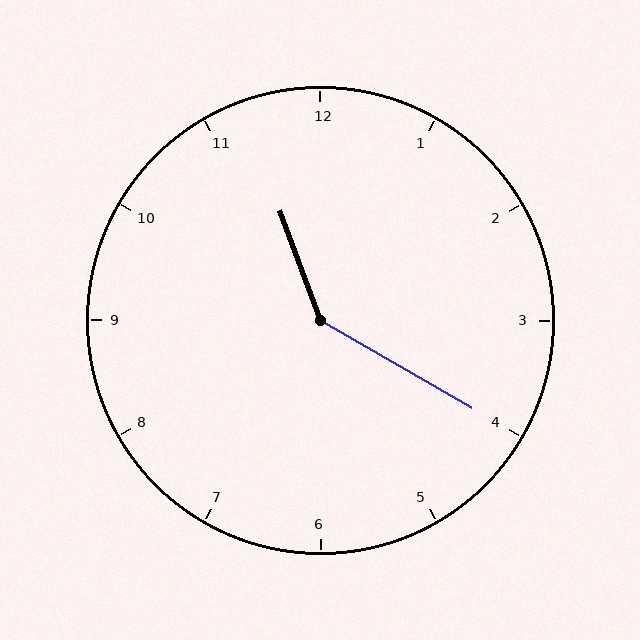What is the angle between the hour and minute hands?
Approximately 140 degrees.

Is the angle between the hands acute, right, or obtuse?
It is obtuse.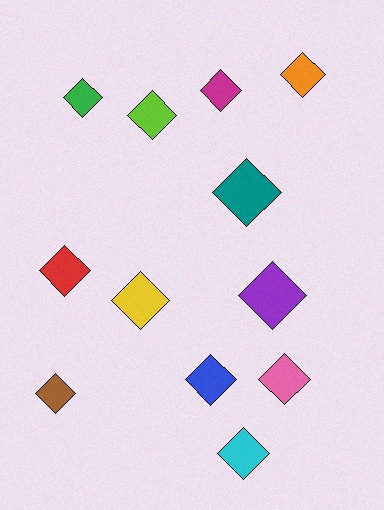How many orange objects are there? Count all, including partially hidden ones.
There is 1 orange object.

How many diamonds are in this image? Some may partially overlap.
There are 12 diamonds.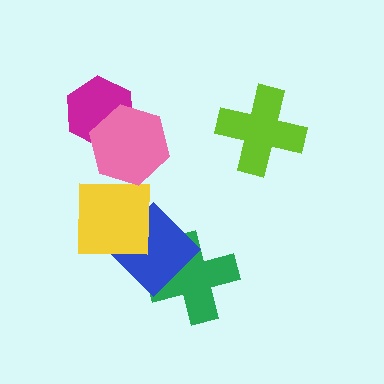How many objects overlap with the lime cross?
0 objects overlap with the lime cross.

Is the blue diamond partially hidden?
Yes, it is partially covered by another shape.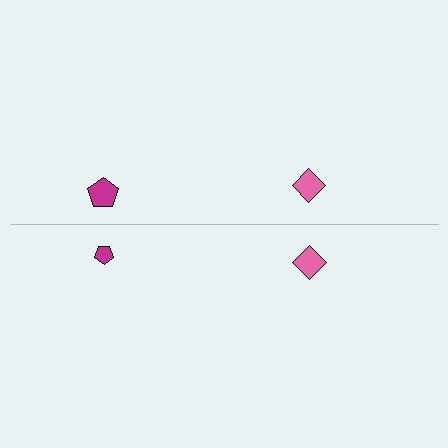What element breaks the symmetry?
The magenta pentagon on the bottom side has a different size than its mirror counterpart.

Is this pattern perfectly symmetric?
No, the pattern is not perfectly symmetric. The magenta pentagon on the bottom side has a different size than its mirror counterpart.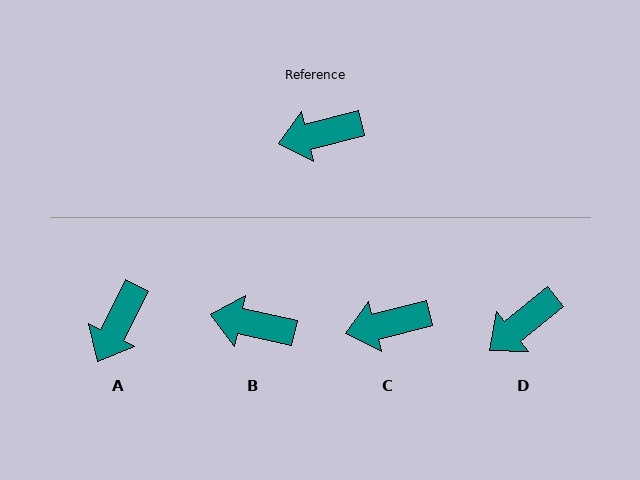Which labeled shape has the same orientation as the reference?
C.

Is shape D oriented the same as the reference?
No, it is off by about 25 degrees.